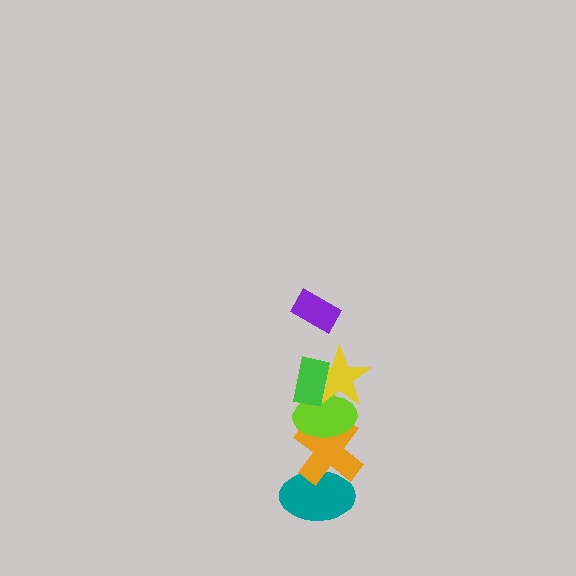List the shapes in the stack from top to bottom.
From top to bottom: the purple rectangle, the green rectangle, the yellow star, the lime ellipse, the orange cross, the teal ellipse.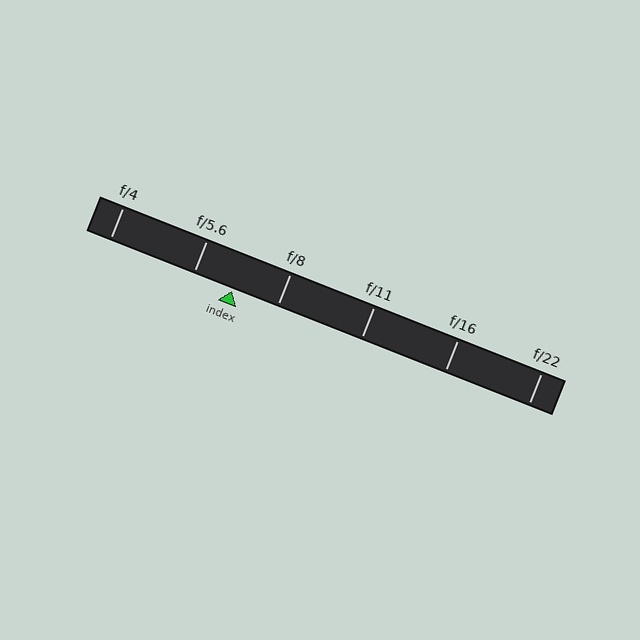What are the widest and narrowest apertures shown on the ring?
The widest aperture shown is f/4 and the narrowest is f/22.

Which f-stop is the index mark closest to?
The index mark is closest to f/5.6.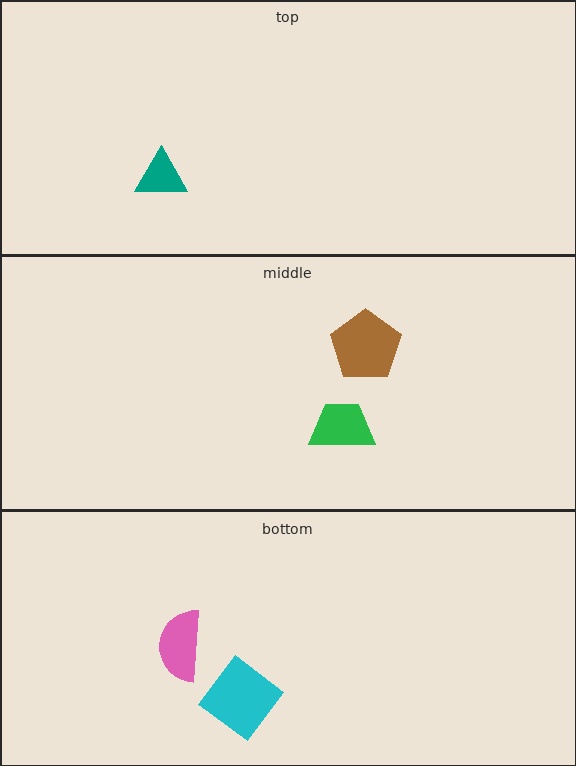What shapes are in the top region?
The teal triangle.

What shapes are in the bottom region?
The pink semicircle, the cyan diamond.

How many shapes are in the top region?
1.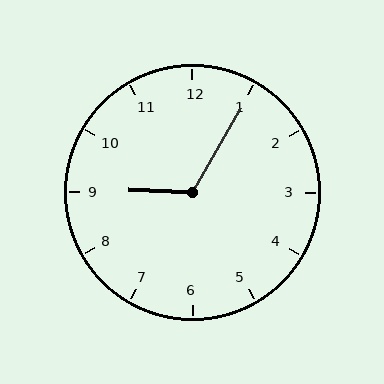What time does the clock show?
9:05.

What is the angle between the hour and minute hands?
Approximately 118 degrees.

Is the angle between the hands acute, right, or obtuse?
It is obtuse.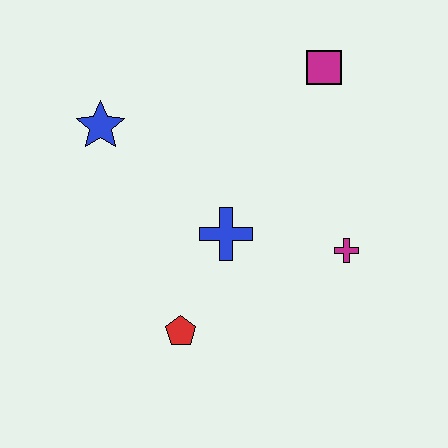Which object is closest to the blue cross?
The red pentagon is closest to the blue cross.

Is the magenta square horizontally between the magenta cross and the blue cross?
Yes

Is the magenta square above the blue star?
Yes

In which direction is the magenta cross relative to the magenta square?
The magenta cross is below the magenta square.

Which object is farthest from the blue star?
The magenta cross is farthest from the blue star.